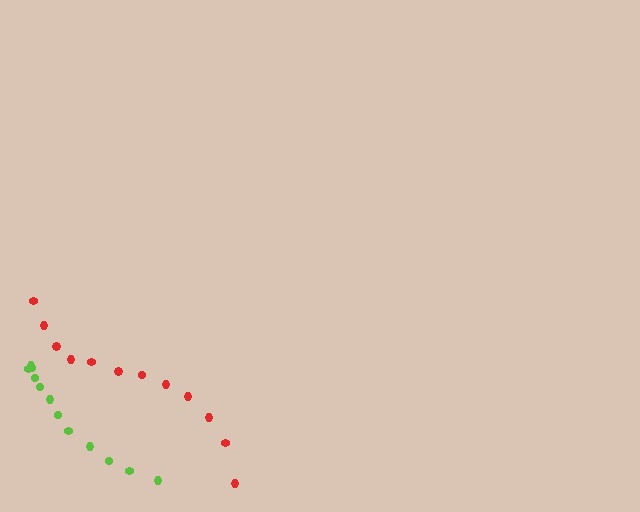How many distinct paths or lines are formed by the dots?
There are 2 distinct paths.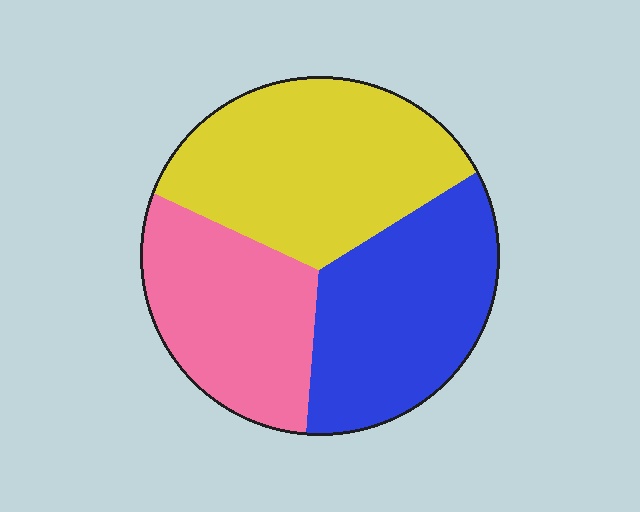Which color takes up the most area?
Yellow, at roughly 40%.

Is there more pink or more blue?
Blue.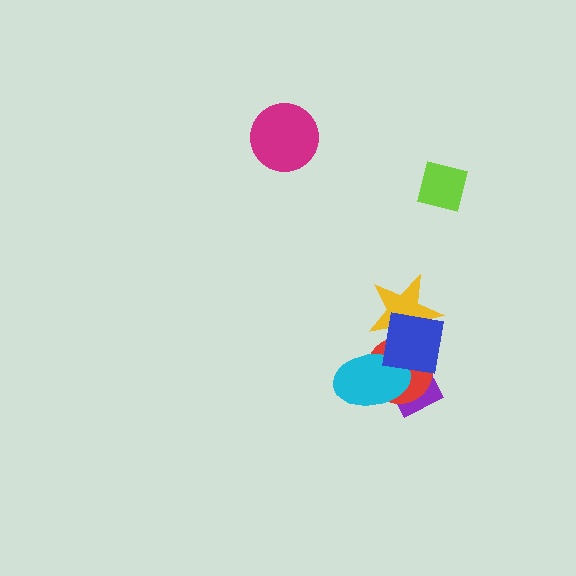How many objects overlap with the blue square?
4 objects overlap with the blue square.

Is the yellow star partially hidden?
Yes, it is partially covered by another shape.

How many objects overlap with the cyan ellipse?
3 objects overlap with the cyan ellipse.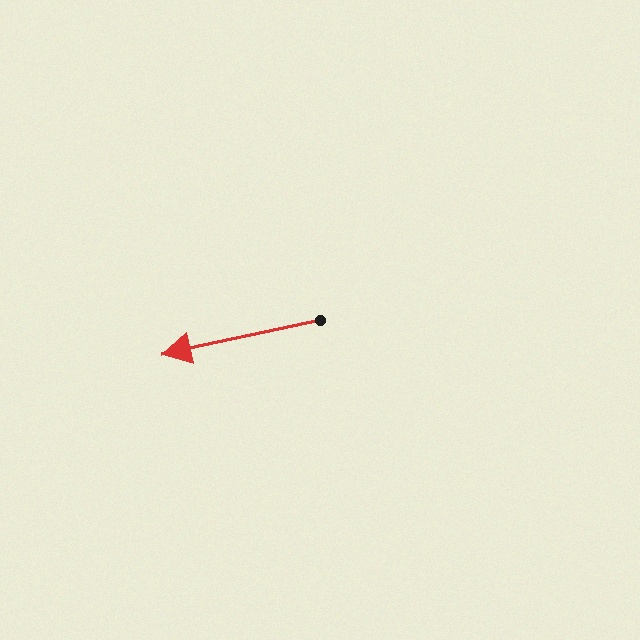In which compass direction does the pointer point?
West.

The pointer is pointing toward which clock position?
Roughly 9 o'clock.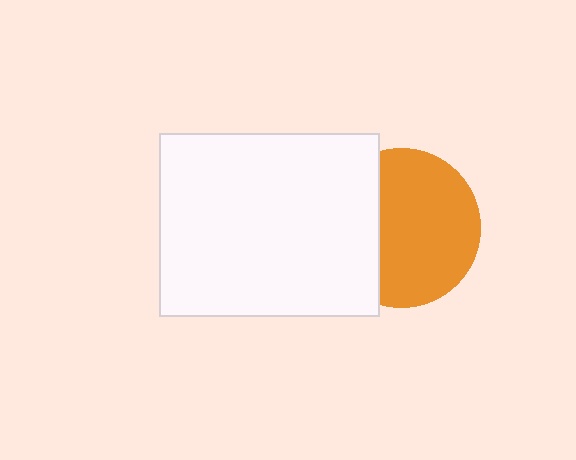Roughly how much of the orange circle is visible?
Most of it is visible (roughly 67%).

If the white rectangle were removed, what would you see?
You would see the complete orange circle.